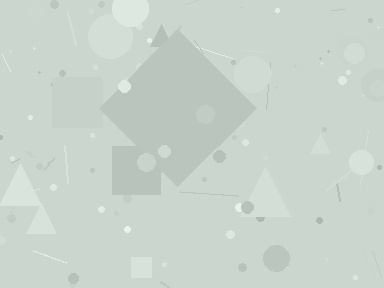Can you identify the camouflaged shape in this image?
The camouflaged shape is a diamond.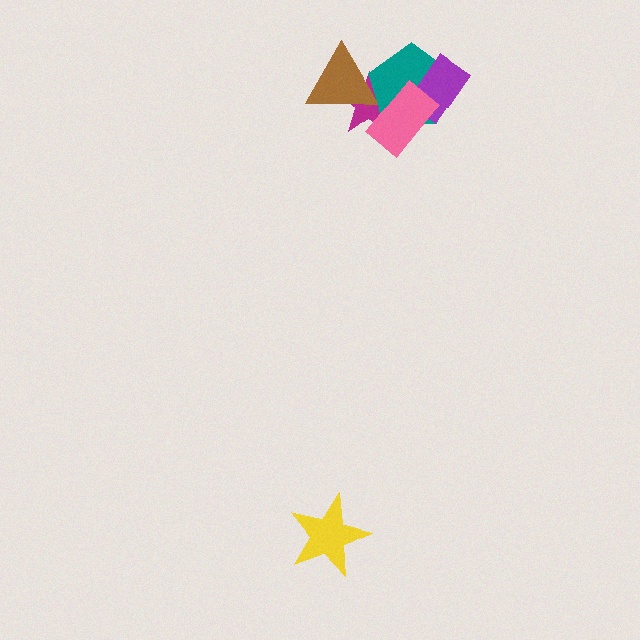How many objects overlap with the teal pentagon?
4 objects overlap with the teal pentagon.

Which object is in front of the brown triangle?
The teal pentagon is in front of the brown triangle.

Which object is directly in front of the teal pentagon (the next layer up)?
The purple rectangle is directly in front of the teal pentagon.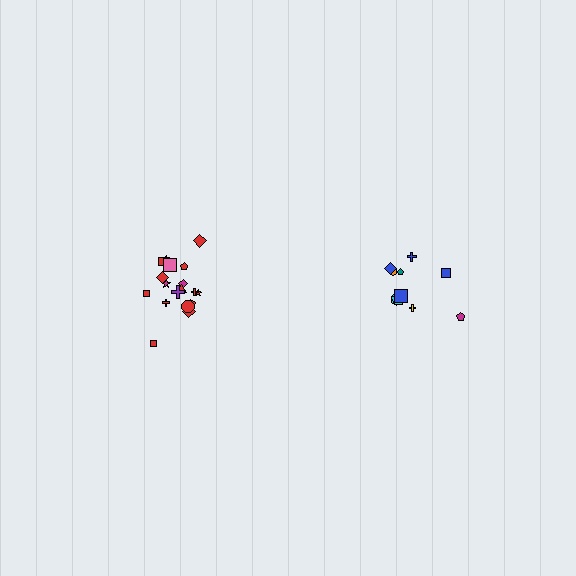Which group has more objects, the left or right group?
The left group.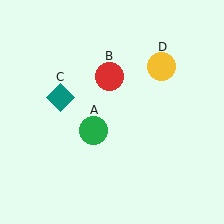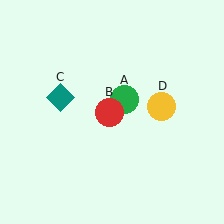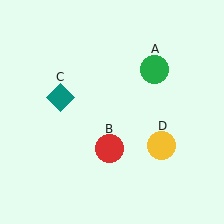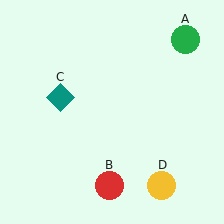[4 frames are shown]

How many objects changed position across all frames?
3 objects changed position: green circle (object A), red circle (object B), yellow circle (object D).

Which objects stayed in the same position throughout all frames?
Teal diamond (object C) remained stationary.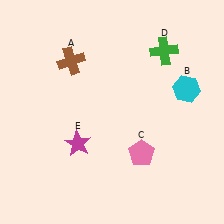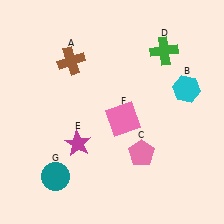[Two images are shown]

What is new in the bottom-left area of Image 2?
A teal circle (G) was added in the bottom-left area of Image 2.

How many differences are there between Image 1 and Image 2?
There are 2 differences between the two images.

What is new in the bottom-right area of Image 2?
A pink square (F) was added in the bottom-right area of Image 2.